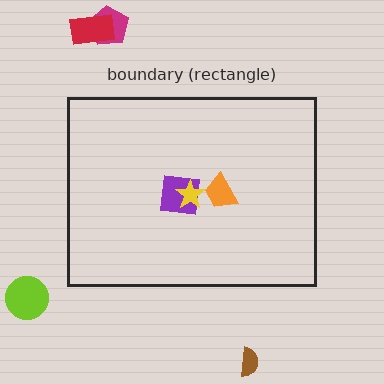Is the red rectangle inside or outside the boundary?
Outside.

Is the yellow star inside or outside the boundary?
Inside.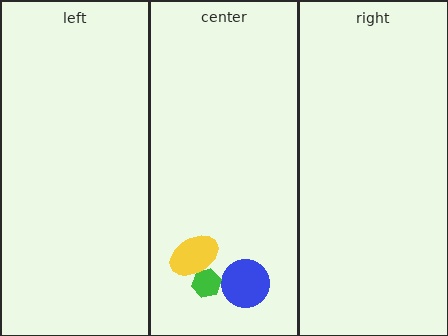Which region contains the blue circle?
The center region.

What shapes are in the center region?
The blue circle, the green hexagon, the yellow ellipse.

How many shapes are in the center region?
3.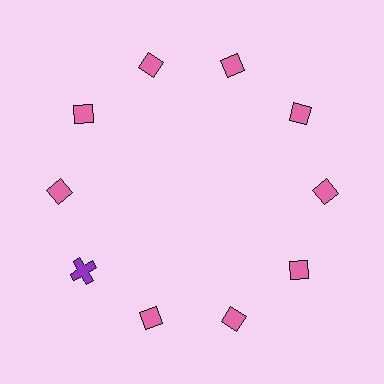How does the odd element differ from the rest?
It differs in both color (purple instead of pink) and shape (cross instead of diamond).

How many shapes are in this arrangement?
There are 10 shapes arranged in a ring pattern.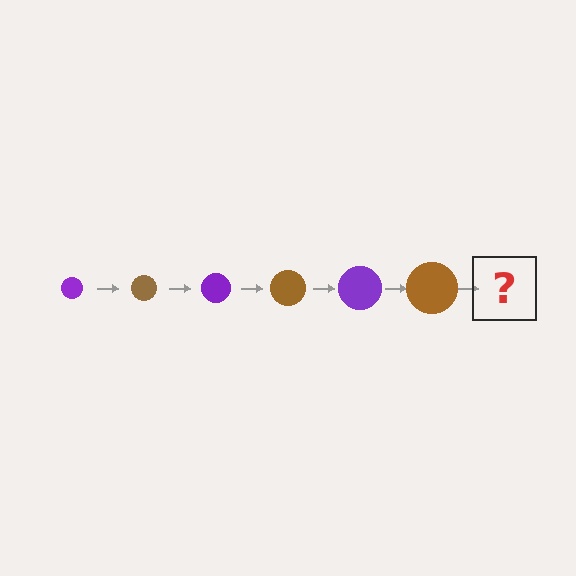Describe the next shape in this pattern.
It should be a purple circle, larger than the previous one.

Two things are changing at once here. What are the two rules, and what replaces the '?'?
The two rules are that the circle grows larger each step and the color cycles through purple and brown. The '?' should be a purple circle, larger than the previous one.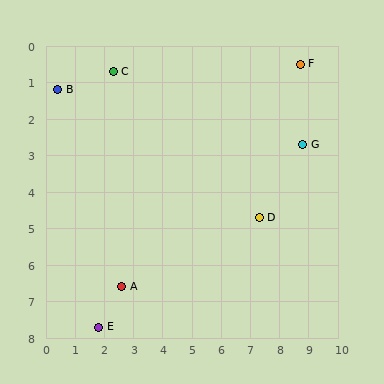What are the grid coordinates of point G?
Point G is at approximately (8.8, 2.7).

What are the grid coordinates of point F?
Point F is at approximately (8.7, 0.5).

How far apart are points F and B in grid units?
Points F and B are about 8.3 grid units apart.